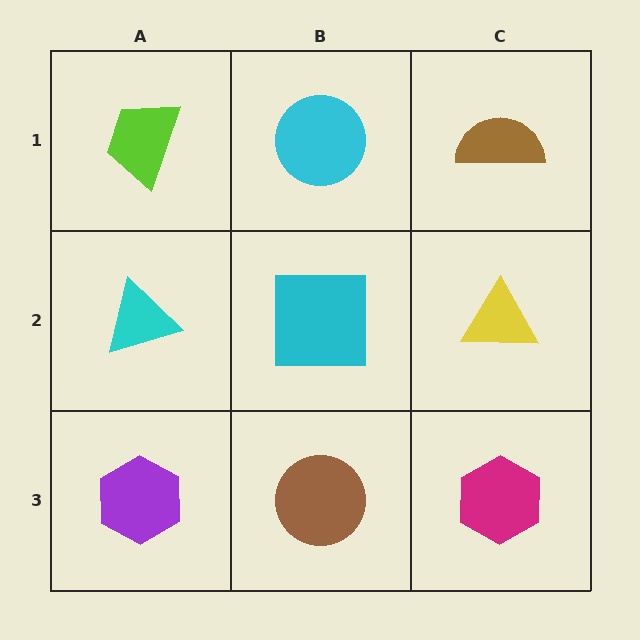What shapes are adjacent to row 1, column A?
A cyan triangle (row 2, column A), a cyan circle (row 1, column B).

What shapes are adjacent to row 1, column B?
A cyan square (row 2, column B), a lime trapezoid (row 1, column A), a brown semicircle (row 1, column C).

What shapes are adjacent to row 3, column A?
A cyan triangle (row 2, column A), a brown circle (row 3, column B).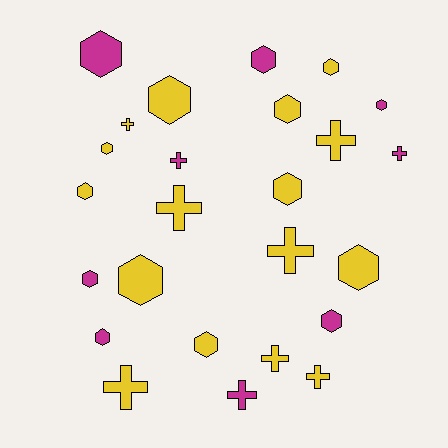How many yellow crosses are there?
There are 7 yellow crosses.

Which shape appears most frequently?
Hexagon, with 15 objects.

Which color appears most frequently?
Yellow, with 16 objects.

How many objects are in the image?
There are 25 objects.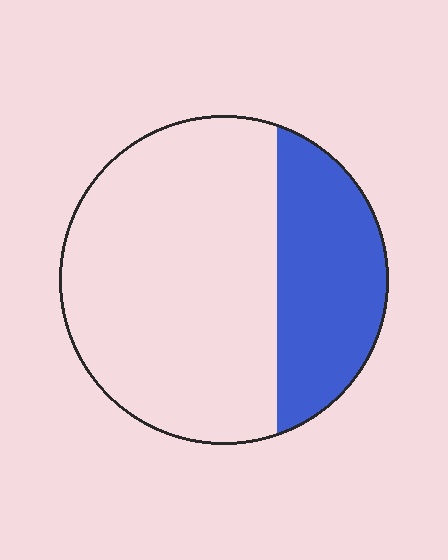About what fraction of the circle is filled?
About one third (1/3).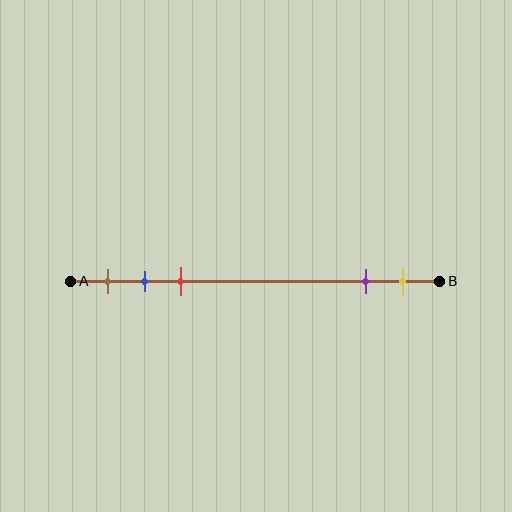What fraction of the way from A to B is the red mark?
The red mark is approximately 30% (0.3) of the way from A to B.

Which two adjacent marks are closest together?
The blue and red marks are the closest adjacent pair.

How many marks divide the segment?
There are 5 marks dividing the segment.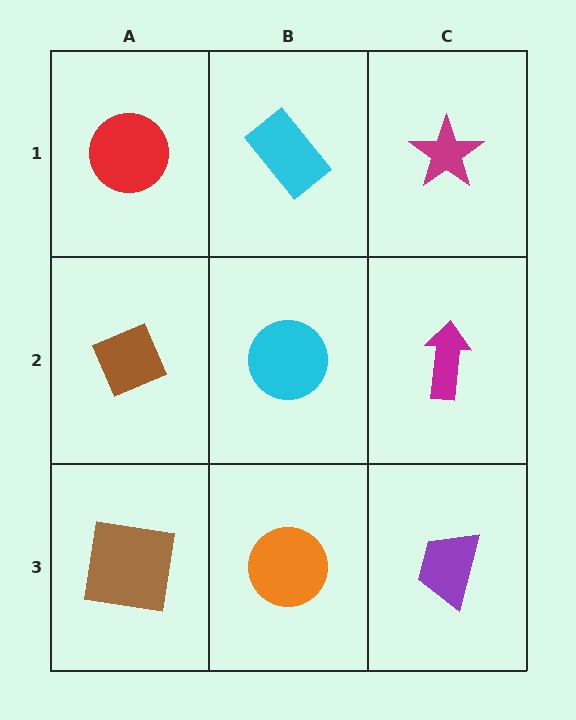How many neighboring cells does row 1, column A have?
2.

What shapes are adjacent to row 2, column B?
A cyan rectangle (row 1, column B), an orange circle (row 3, column B), a brown diamond (row 2, column A), a magenta arrow (row 2, column C).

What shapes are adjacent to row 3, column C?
A magenta arrow (row 2, column C), an orange circle (row 3, column B).